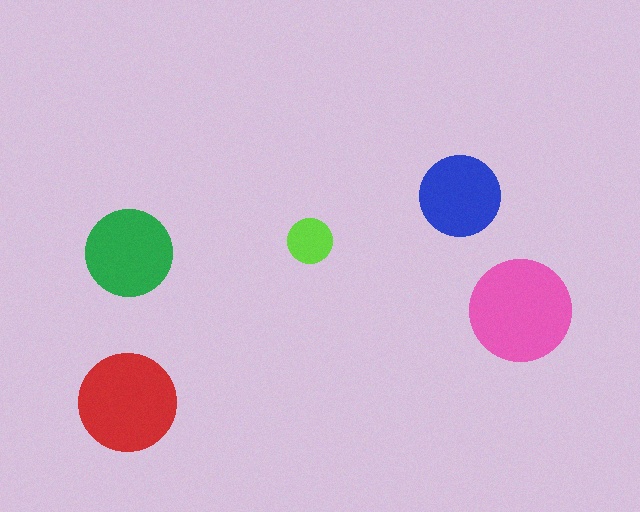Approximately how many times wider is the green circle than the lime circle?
About 2 times wider.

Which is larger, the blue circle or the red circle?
The red one.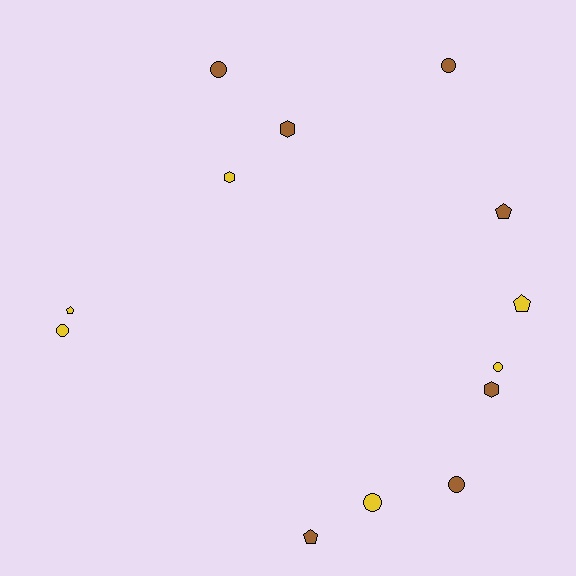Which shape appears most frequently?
Circle, with 6 objects.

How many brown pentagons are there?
There are 2 brown pentagons.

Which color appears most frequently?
Brown, with 7 objects.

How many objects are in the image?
There are 13 objects.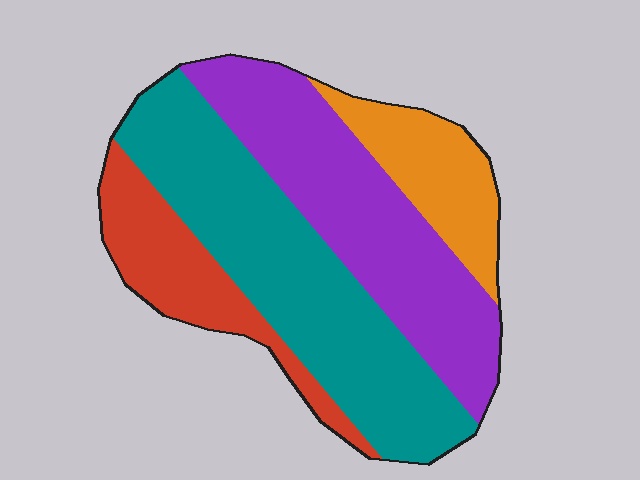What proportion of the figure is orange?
Orange takes up less than a quarter of the figure.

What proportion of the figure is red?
Red takes up less than a quarter of the figure.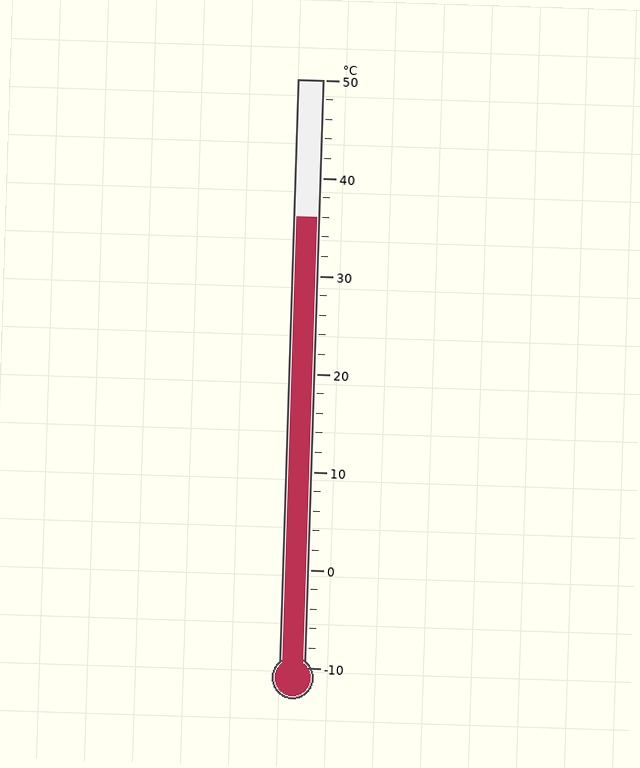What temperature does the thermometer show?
The thermometer shows approximately 36°C.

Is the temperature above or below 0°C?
The temperature is above 0°C.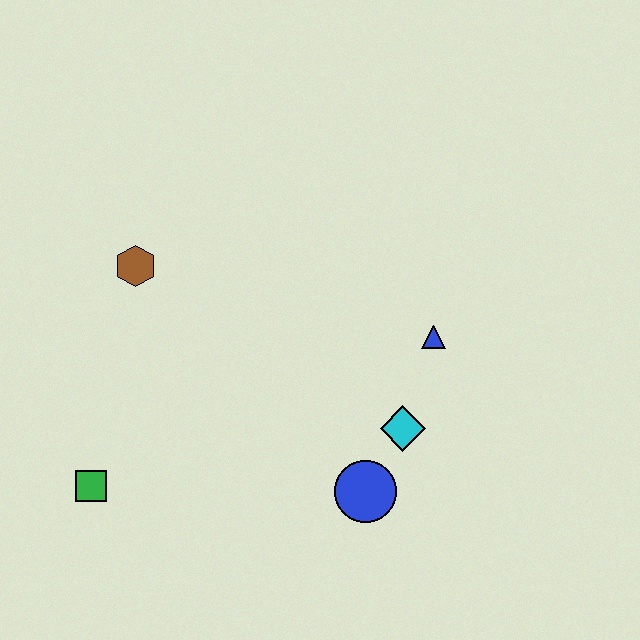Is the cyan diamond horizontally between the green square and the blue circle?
No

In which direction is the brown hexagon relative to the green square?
The brown hexagon is above the green square.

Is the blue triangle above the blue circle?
Yes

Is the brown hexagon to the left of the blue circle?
Yes